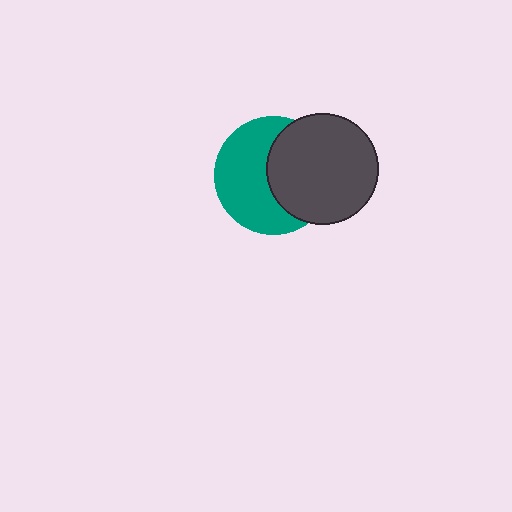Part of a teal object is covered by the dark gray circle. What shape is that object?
It is a circle.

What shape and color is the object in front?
The object in front is a dark gray circle.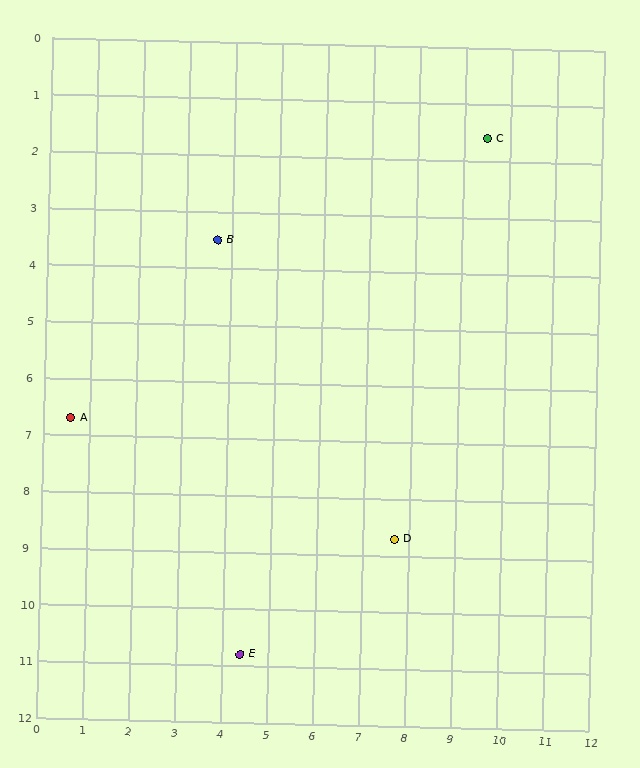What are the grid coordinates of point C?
Point C is at approximately (9.5, 1.6).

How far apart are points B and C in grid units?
Points B and C are about 6.1 grid units apart.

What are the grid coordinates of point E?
Point E is at approximately (4.4, 10.8).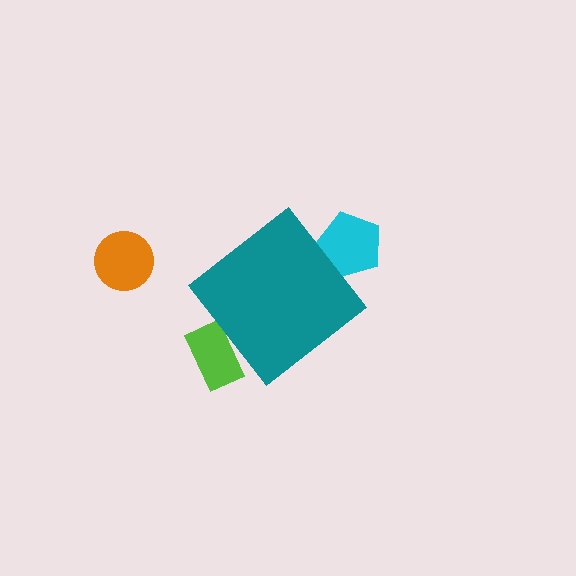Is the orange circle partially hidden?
No, the orange circle is fully visible.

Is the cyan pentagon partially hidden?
Yes, the cyan pentagon is partially hidden behind the teal diamond.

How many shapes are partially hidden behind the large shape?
2 shapes are partially hidden.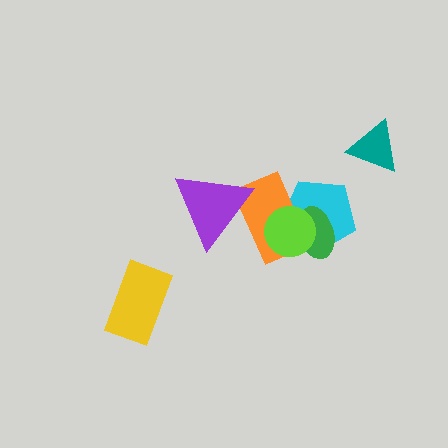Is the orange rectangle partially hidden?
Yes, it is partially covered by another shape.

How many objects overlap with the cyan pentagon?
3 objects overlap with the cyan pentagon.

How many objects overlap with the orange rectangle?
4 objects overlap with the orange rectangle.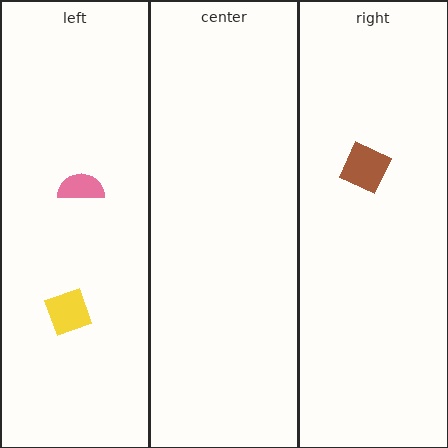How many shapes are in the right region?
1.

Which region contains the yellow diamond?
The left region.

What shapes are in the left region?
The yellow diamond, the pink semicircle.